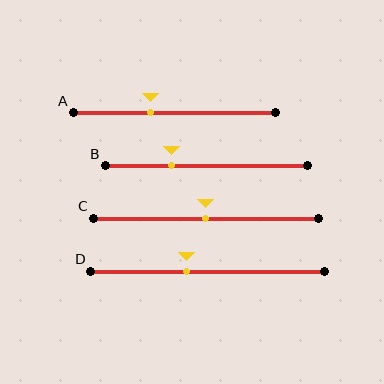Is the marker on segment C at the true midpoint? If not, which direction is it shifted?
Yes, the marker on segment C is at the true midpoint.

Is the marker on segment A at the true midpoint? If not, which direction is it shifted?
No, the marker on segment A is shifted to the left by about 12% of the segment length.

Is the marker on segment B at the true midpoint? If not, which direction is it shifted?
No, the marker on segment B is shifted to the left by about 17% of the segment length.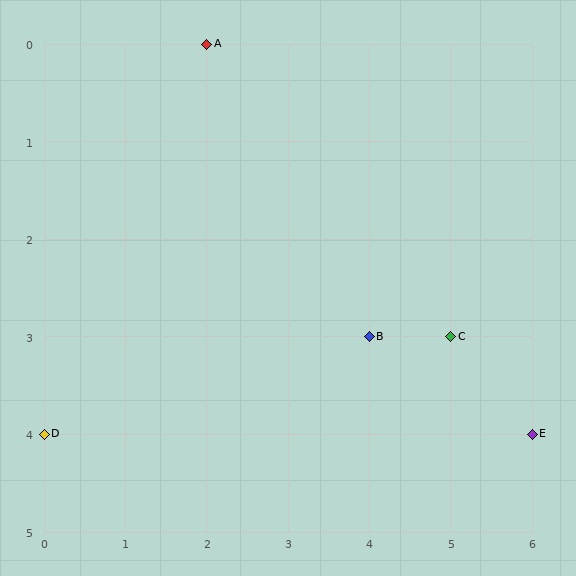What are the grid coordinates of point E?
Point E is at grid coordinates (6, 4).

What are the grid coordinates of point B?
Point B is at grid coordinates (4, 3).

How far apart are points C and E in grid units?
Points C and E are 1 column and 1 row apart (about 1.4 grid units diagonally).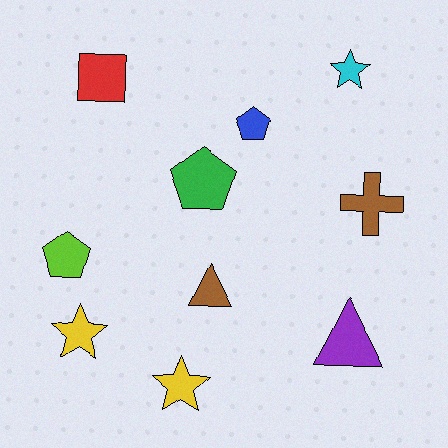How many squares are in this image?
There is 1 square.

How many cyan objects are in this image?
There is 1 cyan object.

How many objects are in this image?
There are 10 objects.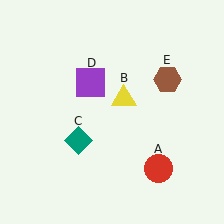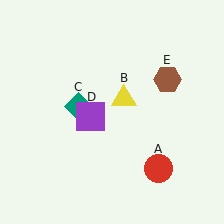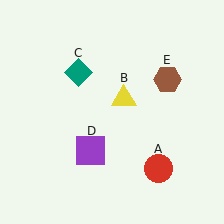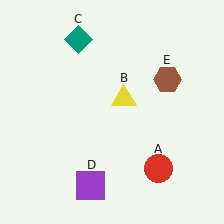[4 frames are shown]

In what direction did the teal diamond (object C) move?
The teal diamond (object C) moved up.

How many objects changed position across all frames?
2 objects changed position: teal diamond (object C), purple square (object D).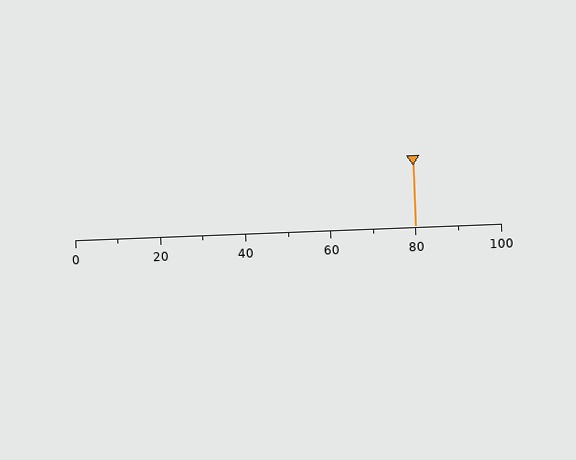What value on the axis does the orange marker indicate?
The marker indicates approximately 80.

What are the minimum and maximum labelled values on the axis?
The axis runs from 0 to 100.